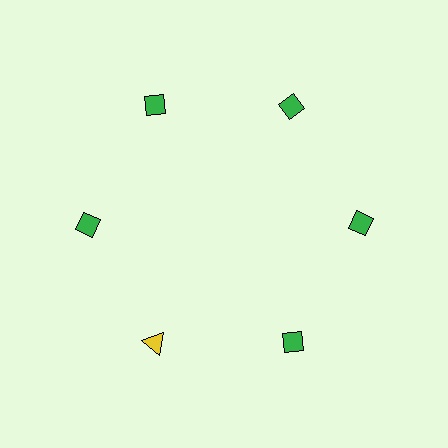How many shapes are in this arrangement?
There are 6 shapes arranged in a ring pattern.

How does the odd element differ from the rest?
It differs in both color (yellow instead of green) and shape (triangle instead of diamond).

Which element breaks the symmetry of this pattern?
The yellow triangle at roughly the 7 o'clock position breaks the symmetry. All other shapes are green diamonds.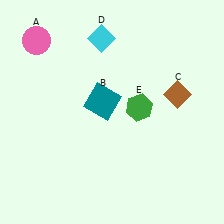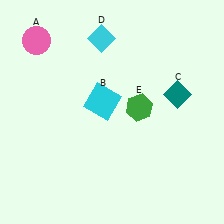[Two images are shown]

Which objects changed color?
B changed from teal to cyan. C changed from brown to teal.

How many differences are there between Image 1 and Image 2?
There are 2 differences between the two images.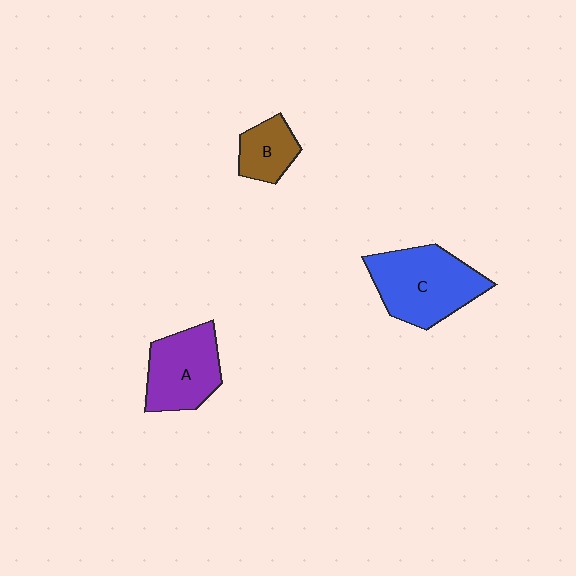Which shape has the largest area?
Shape C (blue).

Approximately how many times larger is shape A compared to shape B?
Approximately 1.8 times.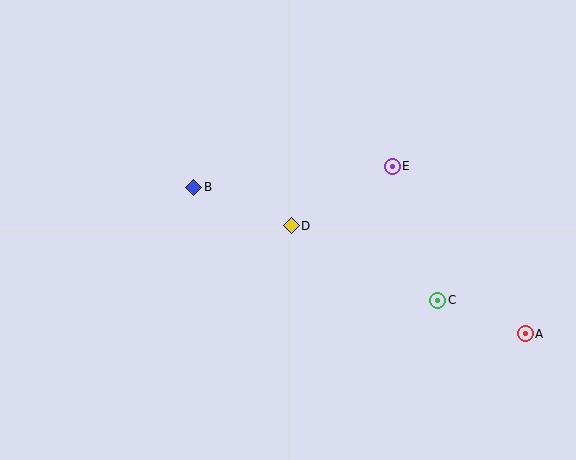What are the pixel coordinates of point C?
Point C is at (438, 300).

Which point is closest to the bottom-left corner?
Point B is closest to the bottom-left corner.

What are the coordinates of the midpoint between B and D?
The midpoint between B and D is at (243, 207).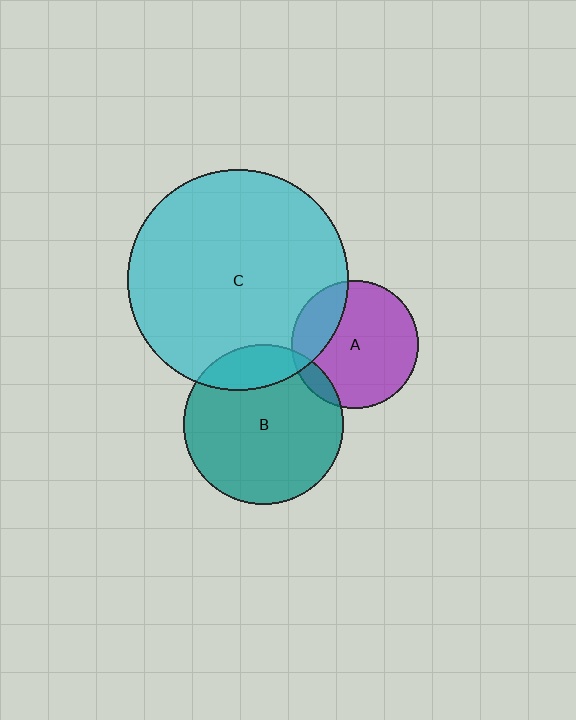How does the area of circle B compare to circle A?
Approximately 1.6 times.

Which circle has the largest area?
Circle C (cyan).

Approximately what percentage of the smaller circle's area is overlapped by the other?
Approximately 25%.